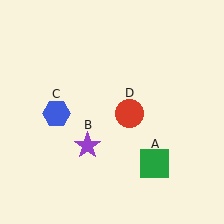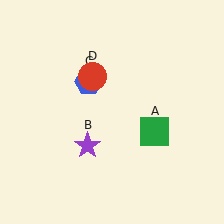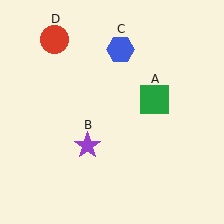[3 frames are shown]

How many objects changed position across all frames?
3 objects changed position: green square (object A), blue hexagon (object C), red circle (object D).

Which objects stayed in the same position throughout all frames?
Purple star (object B) remained stationary.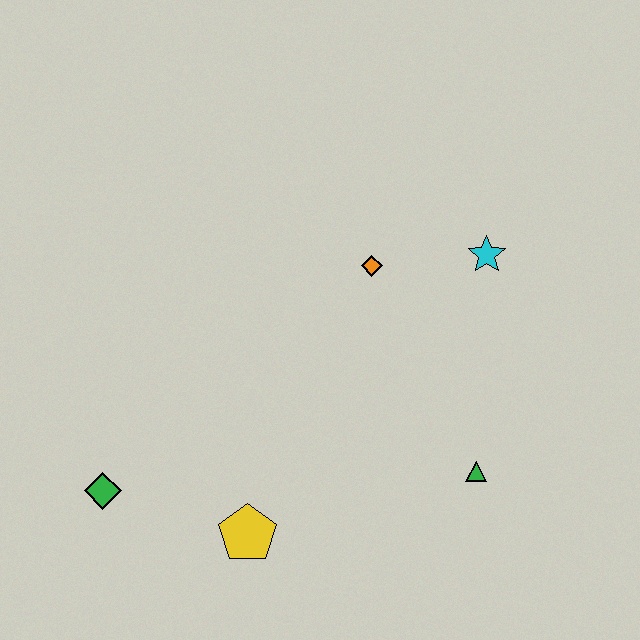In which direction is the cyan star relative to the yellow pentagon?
The cyan star is above the yellow pentagon.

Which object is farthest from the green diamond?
The cyan star is farthest from the green diamond.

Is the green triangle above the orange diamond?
No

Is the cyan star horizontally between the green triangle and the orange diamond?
No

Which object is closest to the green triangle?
The cyan star is closest to the green triangle.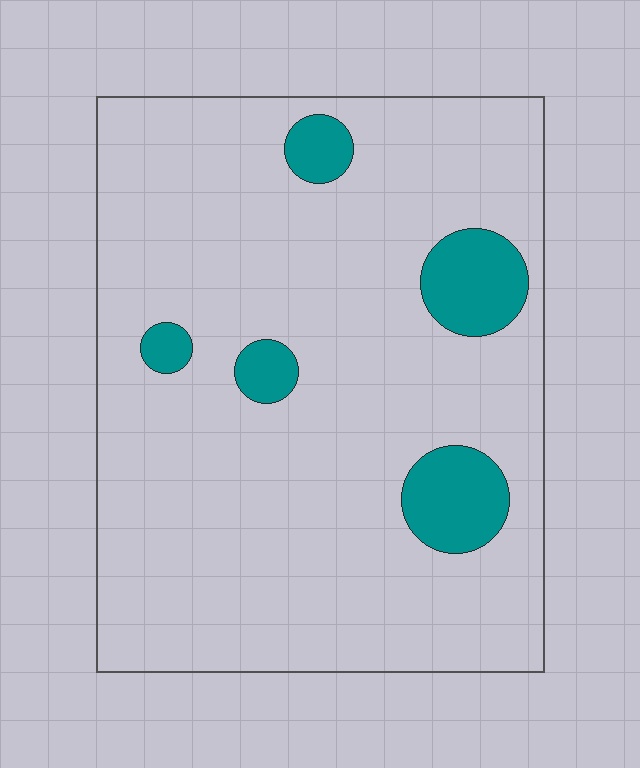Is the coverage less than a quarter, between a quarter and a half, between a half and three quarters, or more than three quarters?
Less than a quarter.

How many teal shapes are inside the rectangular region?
5.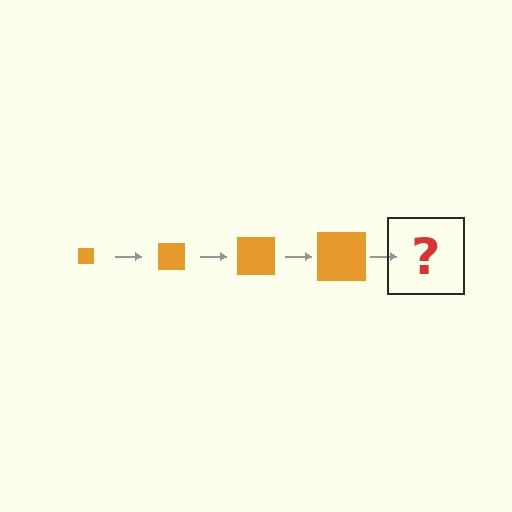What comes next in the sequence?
The next element should be an orange square, larger than the previous one.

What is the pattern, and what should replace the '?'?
The pattern is that the square gets progressively larger each step. The '?' should be an orange square, larger than the previous one.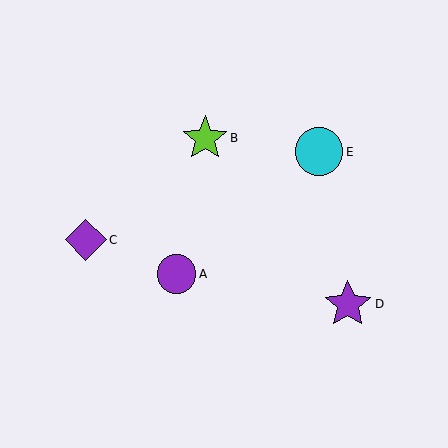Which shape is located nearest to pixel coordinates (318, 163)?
The cyan circle (labeled E) at (319, 152) is nearest to that location.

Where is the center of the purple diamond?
The center of the purple diamond is at (86, 240).